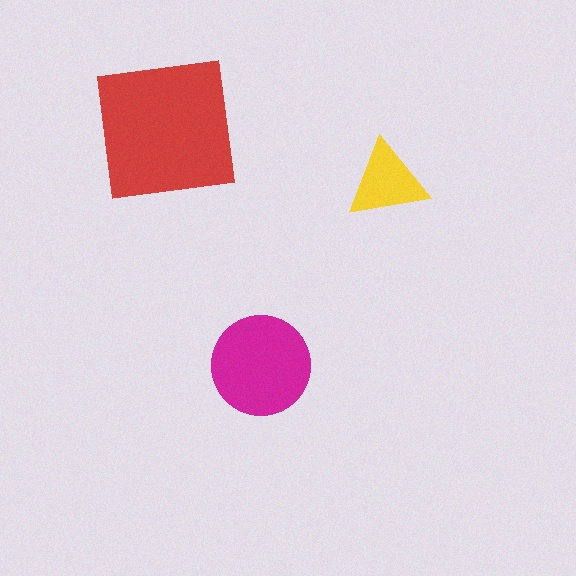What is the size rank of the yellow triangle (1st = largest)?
3rd.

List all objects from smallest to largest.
The yellow triangle, the magenta circle, the red square.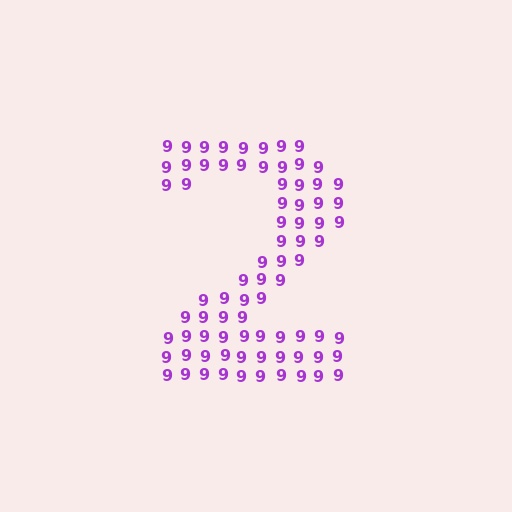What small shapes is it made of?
It is made of small digit 9's.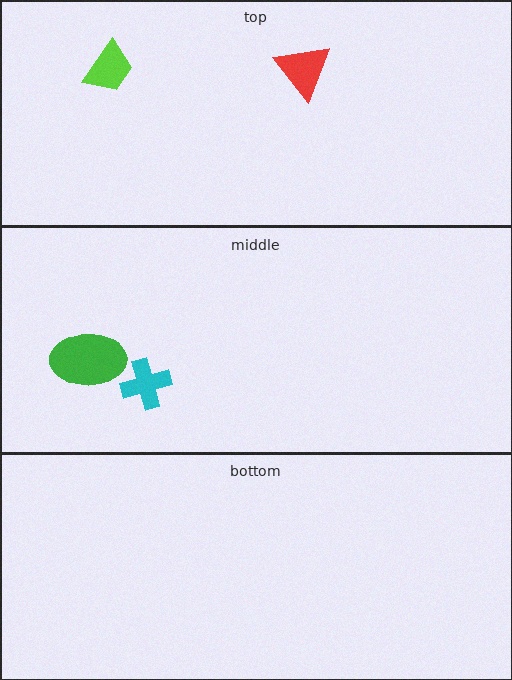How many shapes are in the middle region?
2.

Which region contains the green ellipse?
The middle region.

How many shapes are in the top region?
2.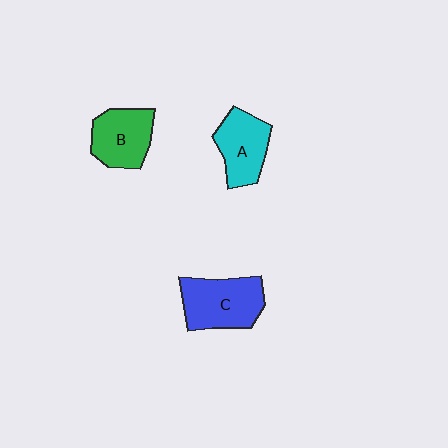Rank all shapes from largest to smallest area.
From largest to smallest: C (blue), B (green), A (cyan).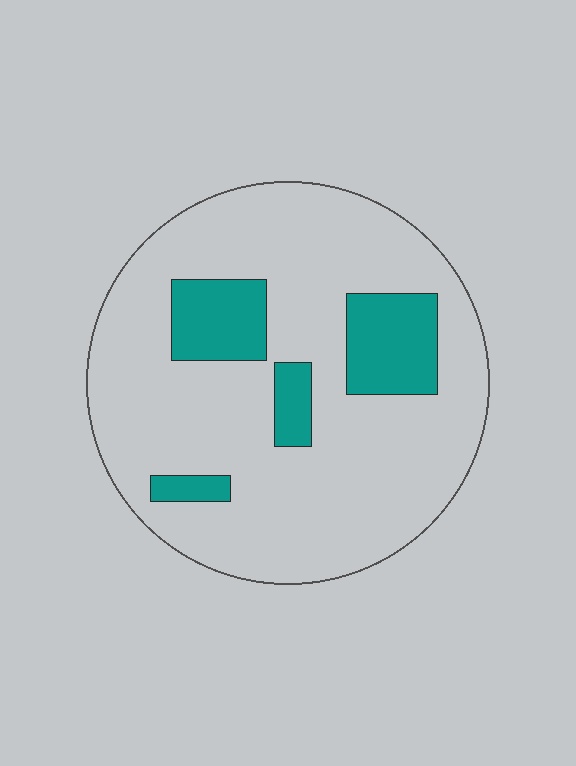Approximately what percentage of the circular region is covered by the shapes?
Approximately 20%.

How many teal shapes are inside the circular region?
4.